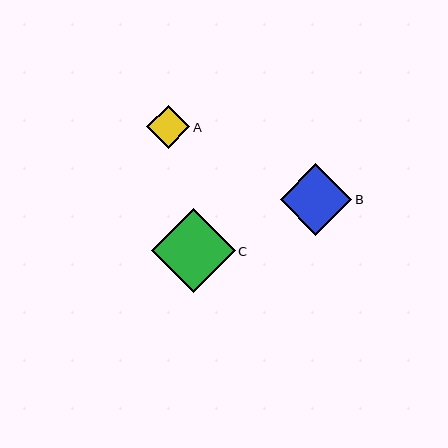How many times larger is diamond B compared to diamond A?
Diamond B is approximately 1.7 times the size of diamond A.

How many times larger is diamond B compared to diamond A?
Diamond B is approximately 1.7 times the size of diamond A.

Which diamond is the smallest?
Diamond A is the smallest with a size of approximately 43 pixels.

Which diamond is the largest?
Diamond C is the largest with a size of approximately 84 pixels.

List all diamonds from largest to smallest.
From largest to smallest: C, B, A.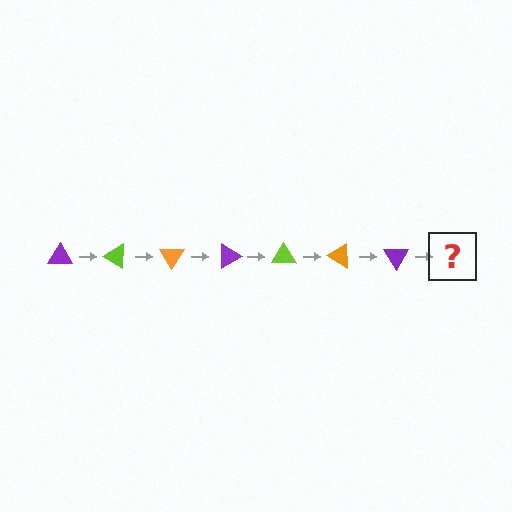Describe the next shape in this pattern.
It should be a lime triangle, rotated 210 degrees from the start.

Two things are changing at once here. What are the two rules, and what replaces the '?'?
The two rules are that it rotates 30 degrees each step and the color cycles through purple, lime, and orange. The '?' should be a lime triangle, rotated 210 degrees from the start.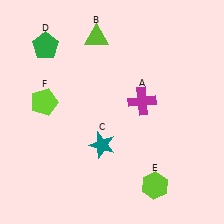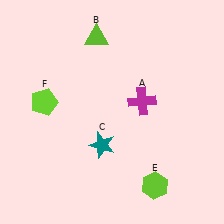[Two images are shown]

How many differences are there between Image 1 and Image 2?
There is 1 difference between the two images.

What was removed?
The green pentagon (D) was removed in Image 2.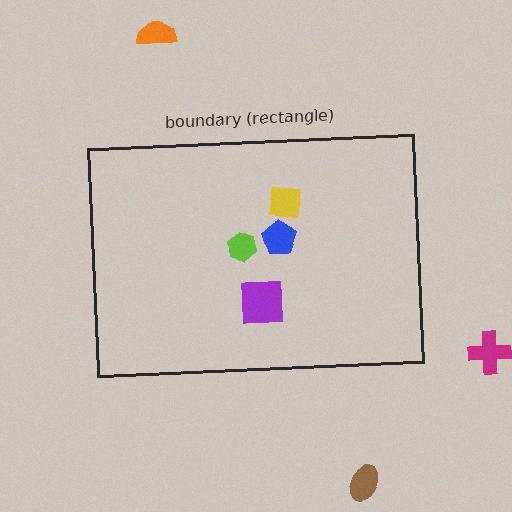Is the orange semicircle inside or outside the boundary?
Outside.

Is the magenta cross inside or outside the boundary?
Outside.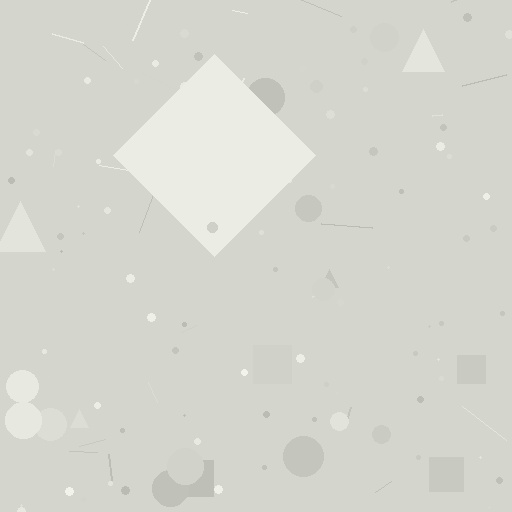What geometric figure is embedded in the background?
A diamond is embedded in the background.